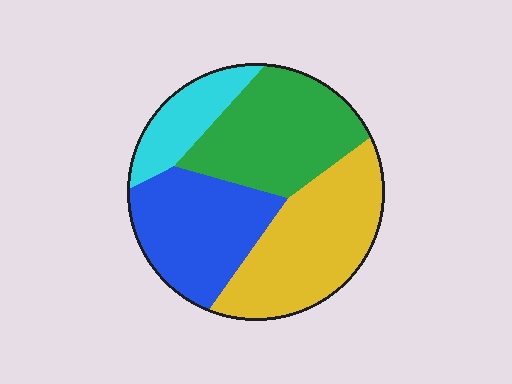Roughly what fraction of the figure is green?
Green covers 29% of the figure.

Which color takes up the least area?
Cyan, at roughly 15%.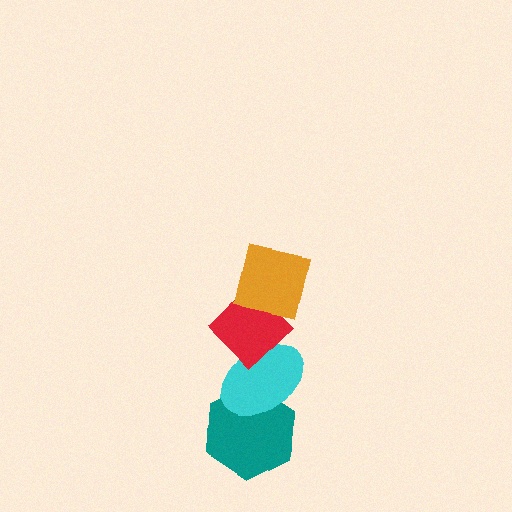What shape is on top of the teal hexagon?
The cyan ellipse is on top of the teal hexagon.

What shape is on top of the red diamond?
The orange square is on top of the red diamond.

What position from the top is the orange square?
The orange square is 1st from the top.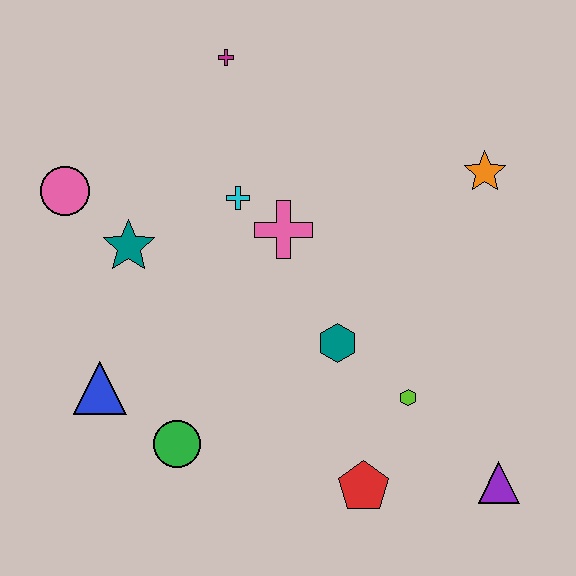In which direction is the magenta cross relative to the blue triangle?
The magenta cross is above the blue triangle.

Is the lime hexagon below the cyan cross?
Yes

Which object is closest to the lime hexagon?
The teal hexagon is closest to the lime hexagon.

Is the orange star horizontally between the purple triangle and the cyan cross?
Yes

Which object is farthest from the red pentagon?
The magenta cross is farthest from the red pentagon.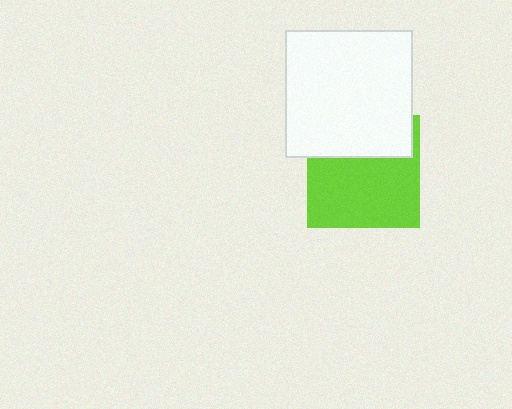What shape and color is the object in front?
The object in front is a white square.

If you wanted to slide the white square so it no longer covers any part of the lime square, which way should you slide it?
Slide it up — that is the most direct way to separate the two shapes.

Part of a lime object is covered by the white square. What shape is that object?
It is a square.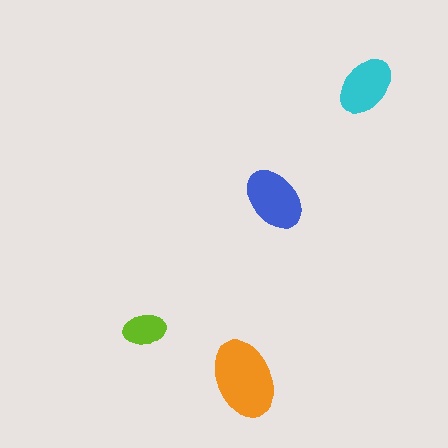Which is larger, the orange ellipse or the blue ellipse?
The orange one.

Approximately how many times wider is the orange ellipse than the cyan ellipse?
About 1.5 times wider.